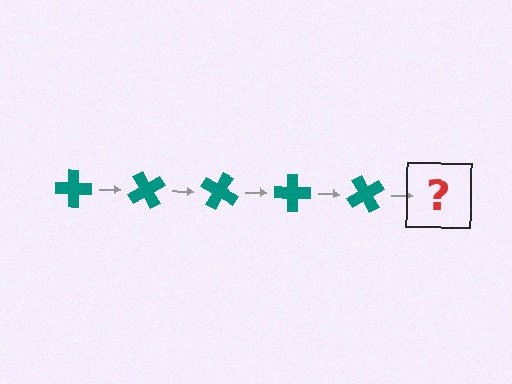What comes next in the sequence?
The next element should be a teal cross rotated 300 degrees.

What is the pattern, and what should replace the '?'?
The pattern is that the cross rotates 60 degrees each step. The '?' should be a teal cross rotated 300 degrees.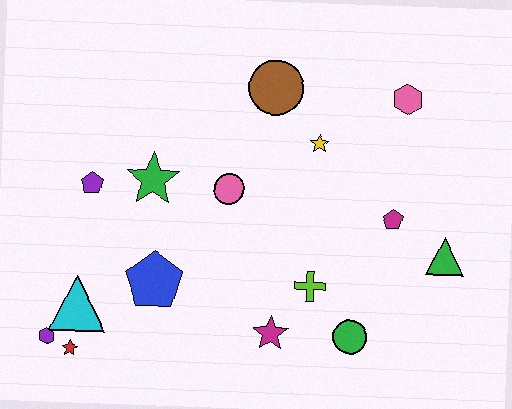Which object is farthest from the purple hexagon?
The pink hexagon is farthest from the purple hexagon.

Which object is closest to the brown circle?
The yellow star is closest to the brown circle.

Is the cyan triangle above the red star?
Yes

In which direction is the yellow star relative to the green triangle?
The yellow star is to the left of the green triangle.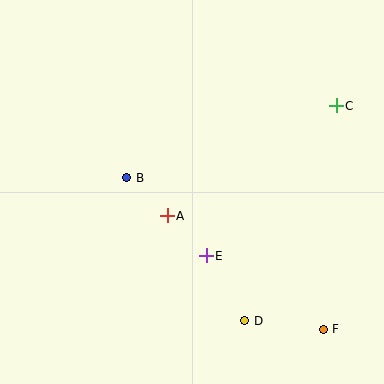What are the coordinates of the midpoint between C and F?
The midpoint between C and F is at (330, 217).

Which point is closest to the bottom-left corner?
Point A is closest to the bottom-left corner.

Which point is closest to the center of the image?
Point A at (167, 216) is closest to the center.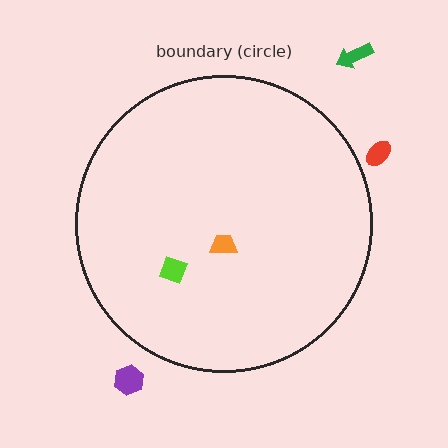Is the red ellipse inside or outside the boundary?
Outside.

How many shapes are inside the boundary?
2 inside, 3 outside.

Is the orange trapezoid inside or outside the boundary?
Inside.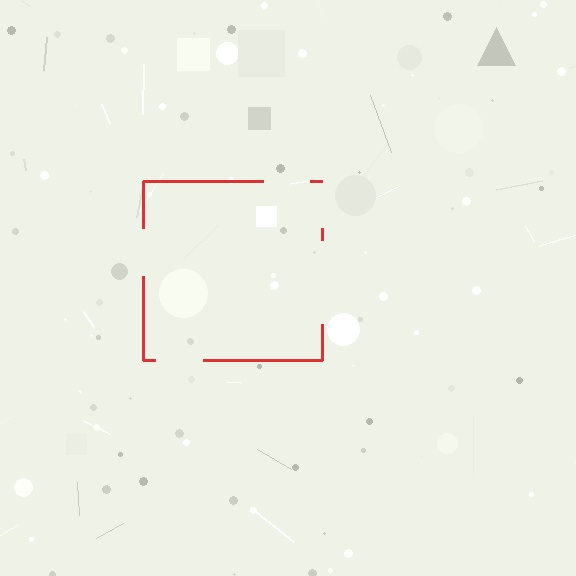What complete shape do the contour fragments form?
The contour fragments form a square.